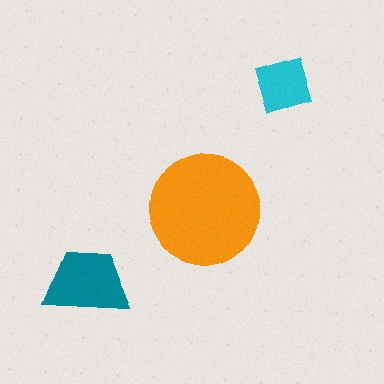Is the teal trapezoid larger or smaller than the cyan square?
Larger.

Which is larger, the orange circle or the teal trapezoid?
The orange circle.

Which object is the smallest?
The cyan square.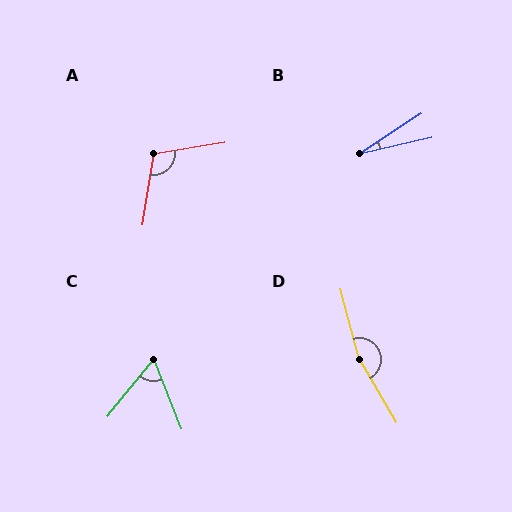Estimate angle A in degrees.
Approximately 108 degrees.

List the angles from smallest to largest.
B (20°), C (60°), A (108°), D (165°).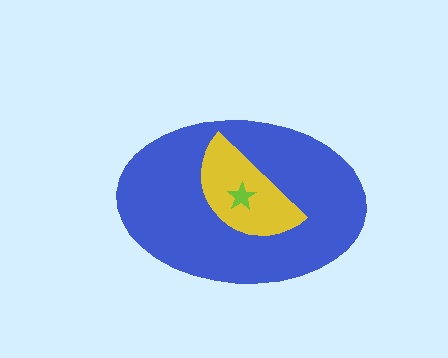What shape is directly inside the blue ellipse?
The yellow semicircle.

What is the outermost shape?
The blue ellipse.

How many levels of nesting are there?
3.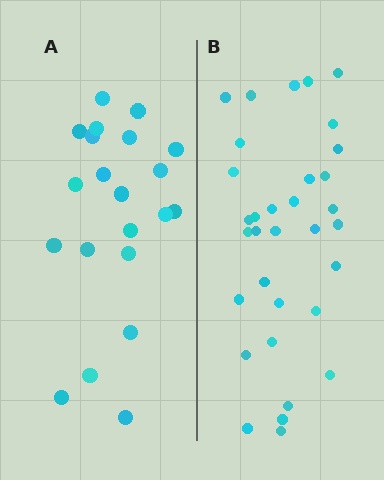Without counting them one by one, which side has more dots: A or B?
Region B (the right region) has more dots.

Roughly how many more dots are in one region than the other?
Region B has roughly 12 or so more dots than region A.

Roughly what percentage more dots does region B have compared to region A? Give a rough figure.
About 55% more.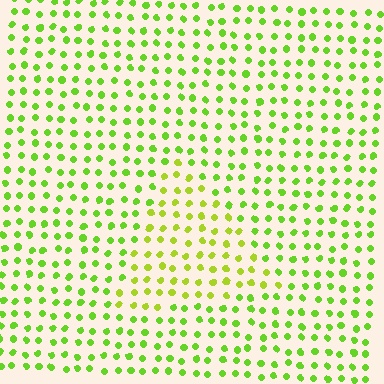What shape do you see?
I see a triangle.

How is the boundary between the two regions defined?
The boundary is defined purely by a slight shift in hue (about 22 degrees). Spacing, size, and orientation are identical on both sides.